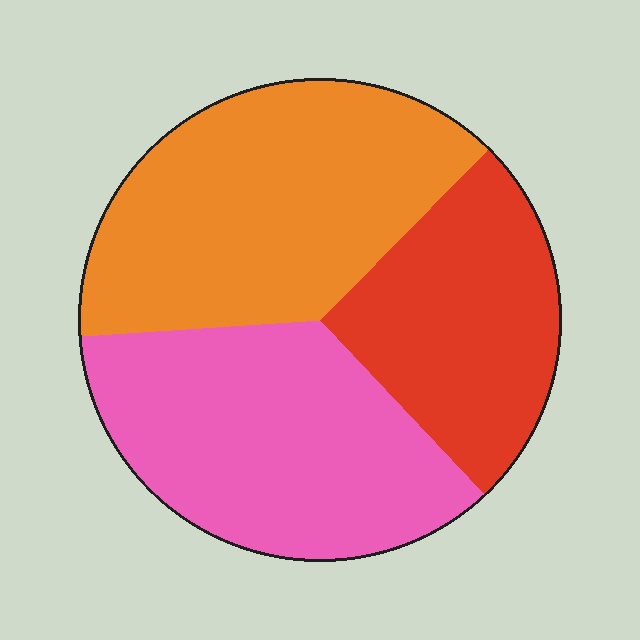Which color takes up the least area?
Red, at roughly 25%.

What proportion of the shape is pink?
Pink takes up between a quarter and a half of the shape.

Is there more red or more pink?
Pink.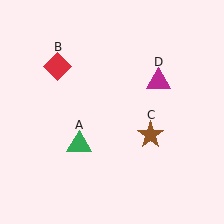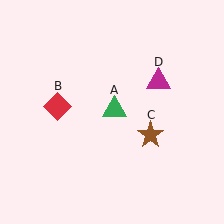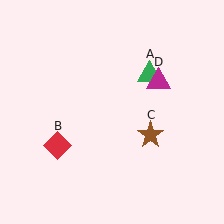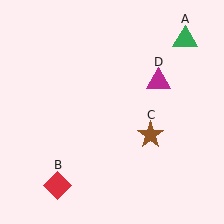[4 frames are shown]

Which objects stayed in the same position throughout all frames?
Brown star (object C) and magenta triangle (object D) remained stationary.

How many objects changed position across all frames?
2 objects changed position: green triangle (object A), red diamond (object B).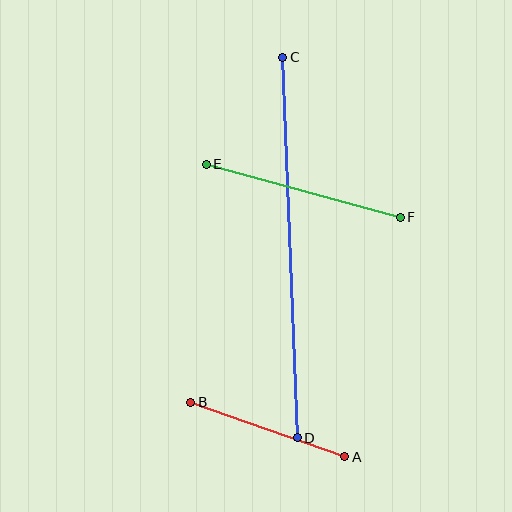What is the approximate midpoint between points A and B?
The midpoint is at approximately (268, 429) pixels.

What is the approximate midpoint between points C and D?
The midpoint is at approximately (290, 248) pixels.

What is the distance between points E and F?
The distance is approximately 201 pixels.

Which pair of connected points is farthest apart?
Points C and D are farthest apart.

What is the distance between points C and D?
The distance is approximately 381 pixels.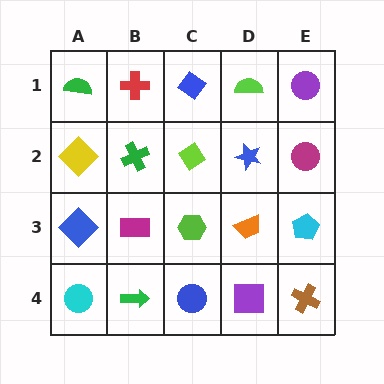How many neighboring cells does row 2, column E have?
3.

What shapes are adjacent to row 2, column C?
A blue diamond (row 1, column C), a lime hexagon (row 3, column C), a green cross (row 2, column B), a blue star (row 2, column D).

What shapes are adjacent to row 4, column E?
A cyan pentagon (row 3, column E), a purple square (row 4, column D).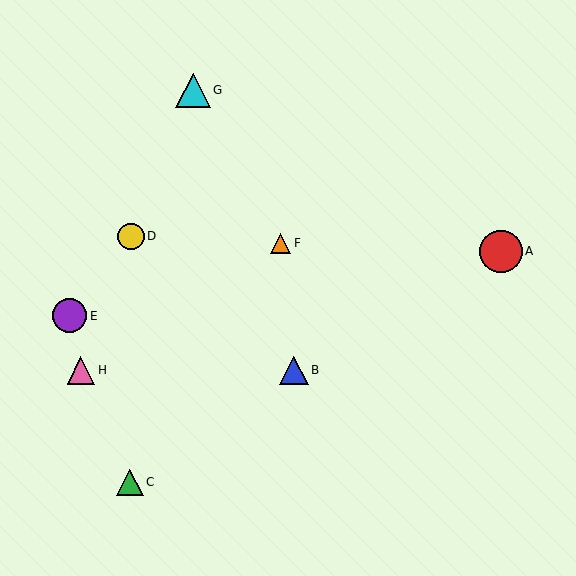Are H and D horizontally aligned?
No, H is at y≈370 and D is at y≈236.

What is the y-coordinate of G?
Object G is at y≈90.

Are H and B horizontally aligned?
Yes, both are at y≈370.